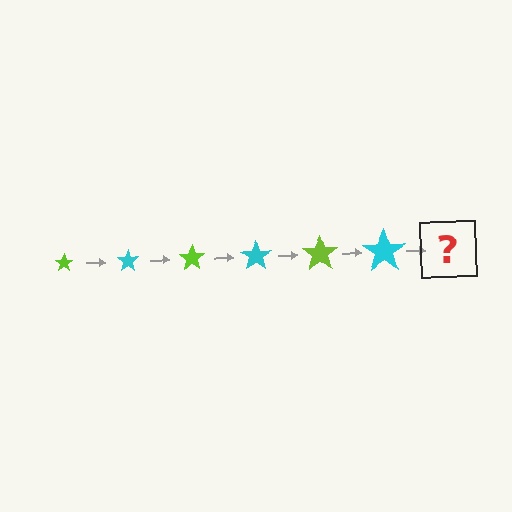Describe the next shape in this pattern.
It should be a lime star, larger than the previous one.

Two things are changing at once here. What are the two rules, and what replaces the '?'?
The two rules are that the star grows larger each step and the color cycles through lime and cyan. The '?' should be a lime star, larger than the previous one.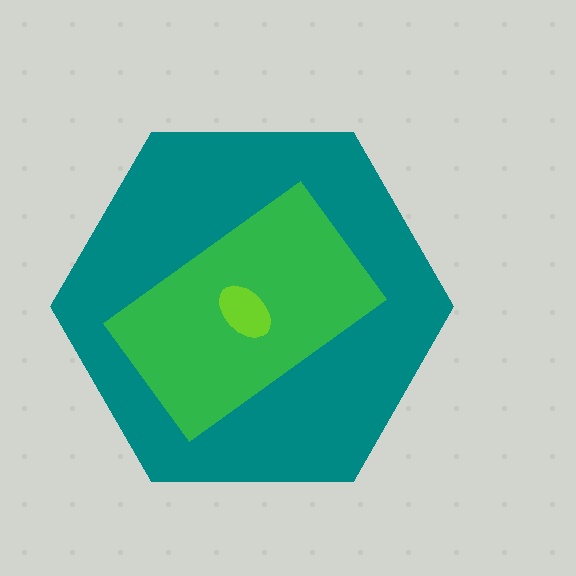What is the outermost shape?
The teal hexagon.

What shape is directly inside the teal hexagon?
The green rectangle.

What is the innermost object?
The lime ellipse.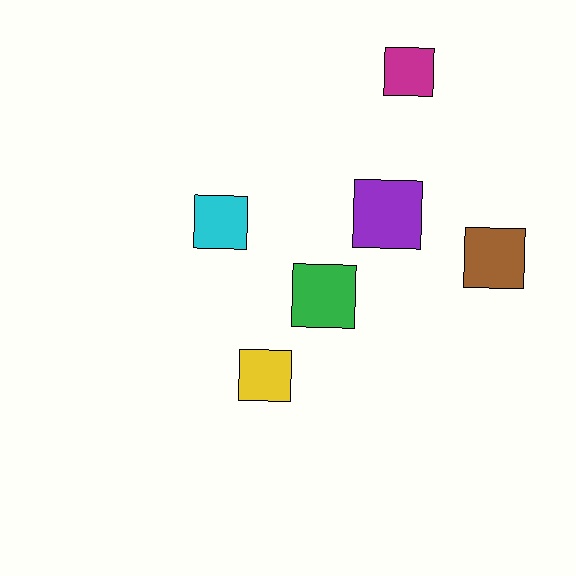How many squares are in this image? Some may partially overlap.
There are 6 squares.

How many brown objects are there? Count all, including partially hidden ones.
There is 1 brown object.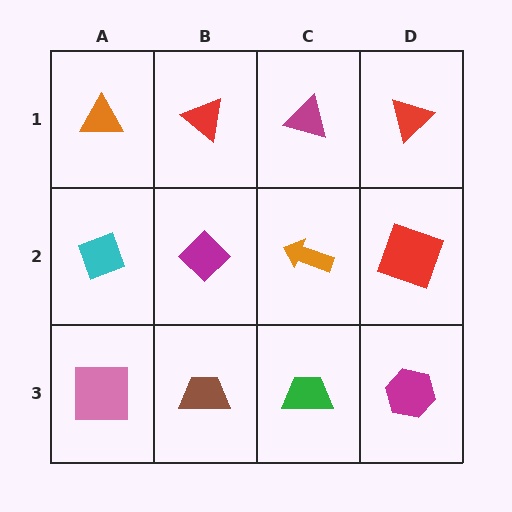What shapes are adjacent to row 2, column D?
A red triangle (row 1, column D), a magenta hexagon (row 3, column D), an orange arrow (row 2, column C).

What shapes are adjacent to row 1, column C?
An orange arrow (row 2, column C), a red triangle (row 1, column B), a red triangle (row 1, column D).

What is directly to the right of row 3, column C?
A magenta hexagon.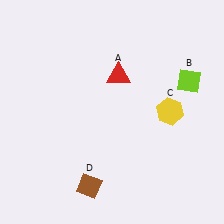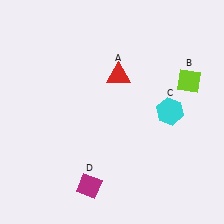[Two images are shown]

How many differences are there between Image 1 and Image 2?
There are 2 differences between the two images.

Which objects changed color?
C changed from yellow to cyan. D changed from brown to magenta.